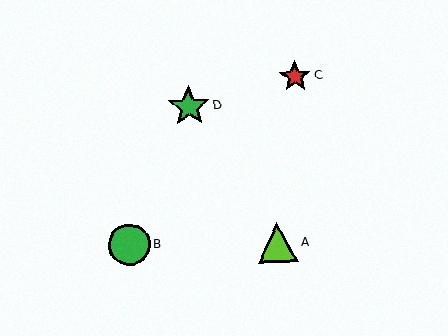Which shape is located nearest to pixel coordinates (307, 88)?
The red star (labeled C) at (295, 77) is nearest to that location.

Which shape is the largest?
The green circle (labeled B) is the largest.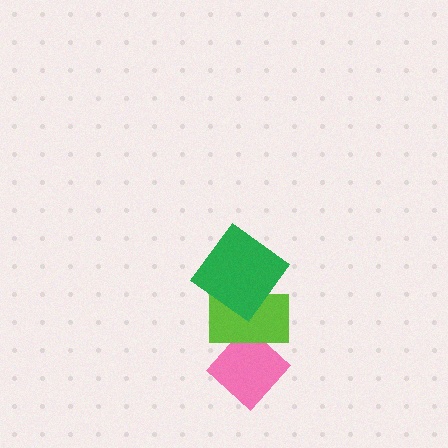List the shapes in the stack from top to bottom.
From top to bottom: the green diamond, the lime rectangle, the pink diamond.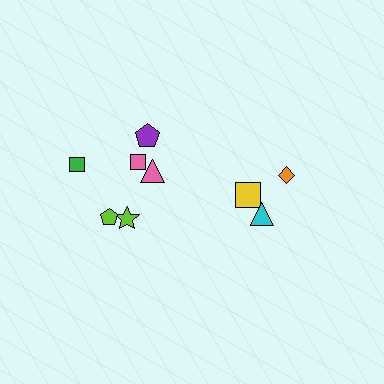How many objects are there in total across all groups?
There are 9 objects.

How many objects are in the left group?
There are 6 objects.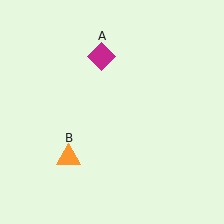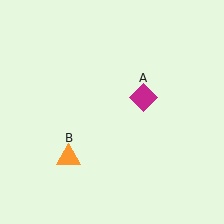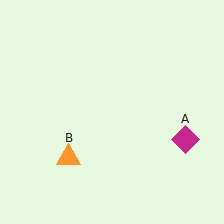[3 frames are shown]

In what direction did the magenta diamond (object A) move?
The magenta diamond (object A) moved down and to the right.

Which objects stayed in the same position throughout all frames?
Orange triangle (object B) remained stationary.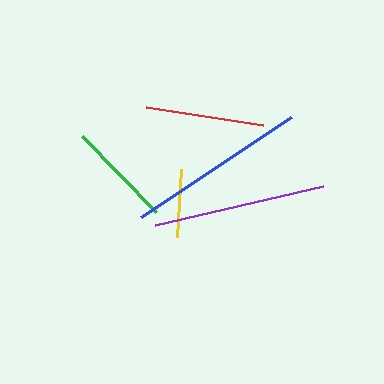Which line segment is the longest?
The blue line is the longest at approximately 180 pixels.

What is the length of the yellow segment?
The yellow segment is approximately 68 pixels long.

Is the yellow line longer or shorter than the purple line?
The purple line is longer than the yellow line.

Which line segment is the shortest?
The yellow line is the shortest at approximately 68 pixels.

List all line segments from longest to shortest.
From longest to shortest: blue, purple, red, green, yellow.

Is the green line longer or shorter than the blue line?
The blue line is longer than the green line.